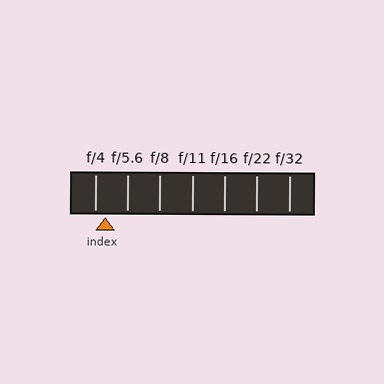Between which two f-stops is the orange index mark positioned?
The index mark is between f/4 and f/5.6.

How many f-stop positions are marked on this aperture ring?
There are 7 f-stop positions marked.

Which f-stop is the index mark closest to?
The index mark is closest to f/4.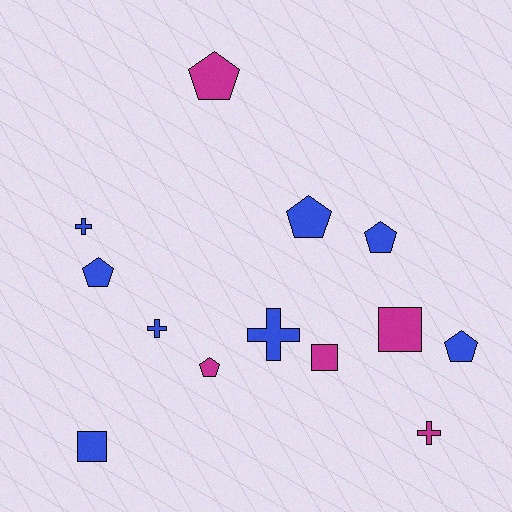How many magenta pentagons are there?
There are 2 magenta pentagons.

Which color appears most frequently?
Blue, with 8 objects.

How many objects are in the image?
There are 13 objects.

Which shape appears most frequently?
Pentagon, with 6 objects.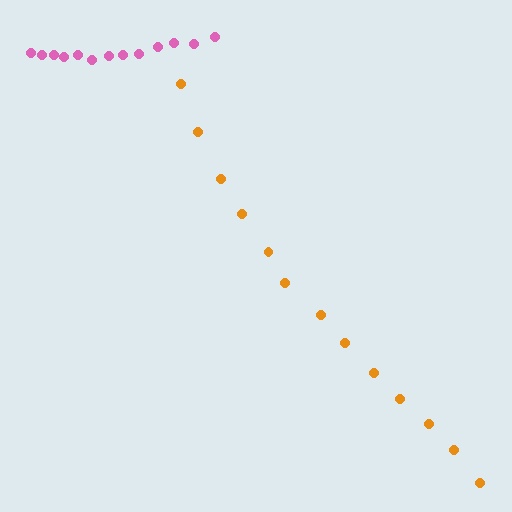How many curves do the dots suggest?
There are 2 distinct paths.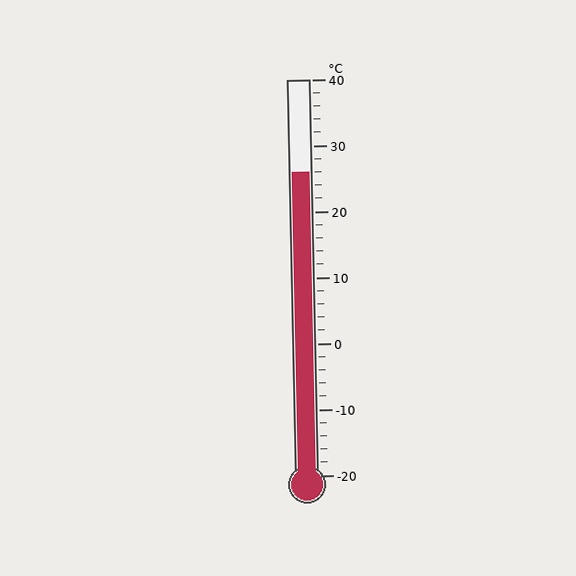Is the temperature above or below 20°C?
The temperature is above 20°C.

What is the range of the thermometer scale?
The thermometer scale ranges from -20°C to 40°C.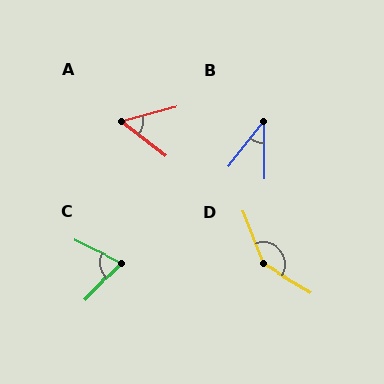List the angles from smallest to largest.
B (38°), A (52°), C (73°), D (142°).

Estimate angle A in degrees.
Approximately 52 degrees.